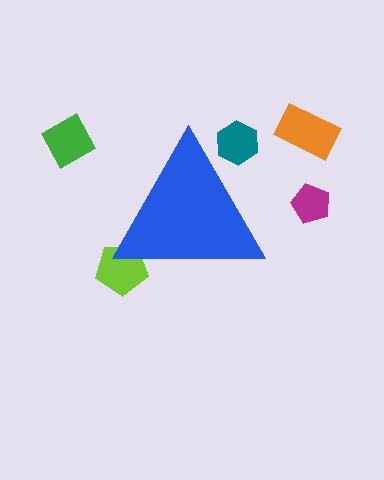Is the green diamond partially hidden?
No, the green diamond is fully visible.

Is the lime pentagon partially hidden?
Yes, the lime pentagon is partially hidden behind the blue triangle.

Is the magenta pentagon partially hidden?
No, the magenta pentagon is fully visible.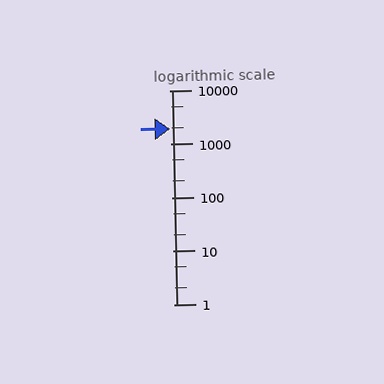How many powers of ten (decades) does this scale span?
The scale spans 4 decades, from 1 to 10000.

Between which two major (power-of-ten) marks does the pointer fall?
The pointer is between 1000 and 10000.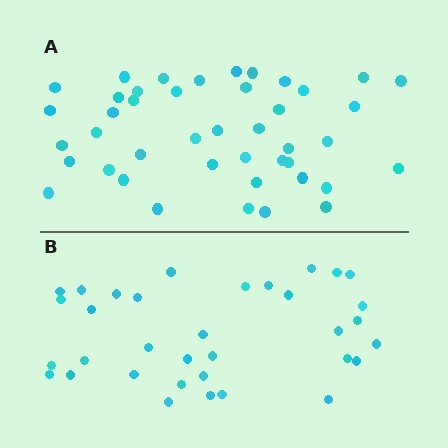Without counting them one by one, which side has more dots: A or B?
Region A (the top region) has more dots.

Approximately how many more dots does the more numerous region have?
Region A has roughly 8 or so more dots than region B.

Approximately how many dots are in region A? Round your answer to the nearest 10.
About 40 dots. (The exact count is 43, which rounds to 40.)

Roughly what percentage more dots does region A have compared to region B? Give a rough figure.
About 25% more.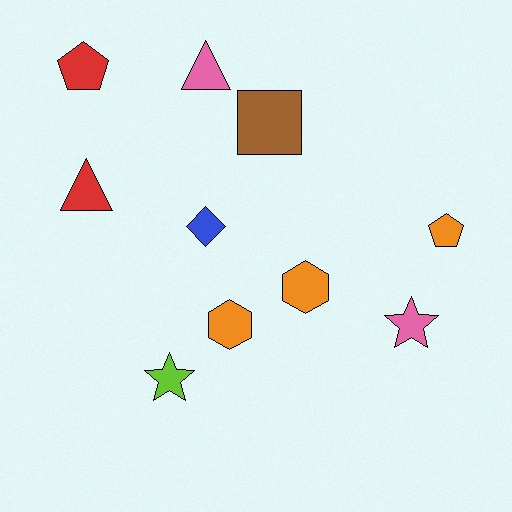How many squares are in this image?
There is 1 square.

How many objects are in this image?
There are 10 objects.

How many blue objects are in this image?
There is 1 blue object.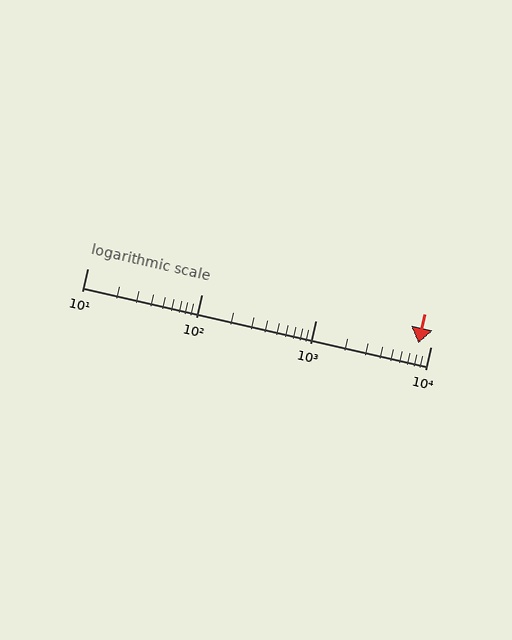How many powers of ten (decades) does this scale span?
The scale spans 3 decades, from 10 to 10000.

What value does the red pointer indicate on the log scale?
The pointer indicates approximately 7800.